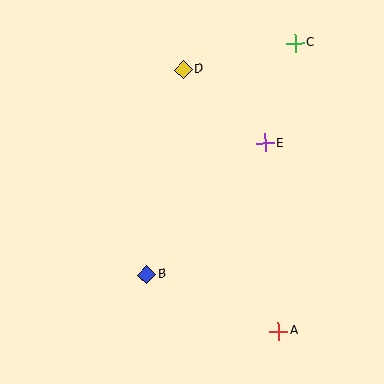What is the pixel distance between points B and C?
The distance between B and C is 275 pixels.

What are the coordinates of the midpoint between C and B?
The midpoint between C and B is at (221, 159).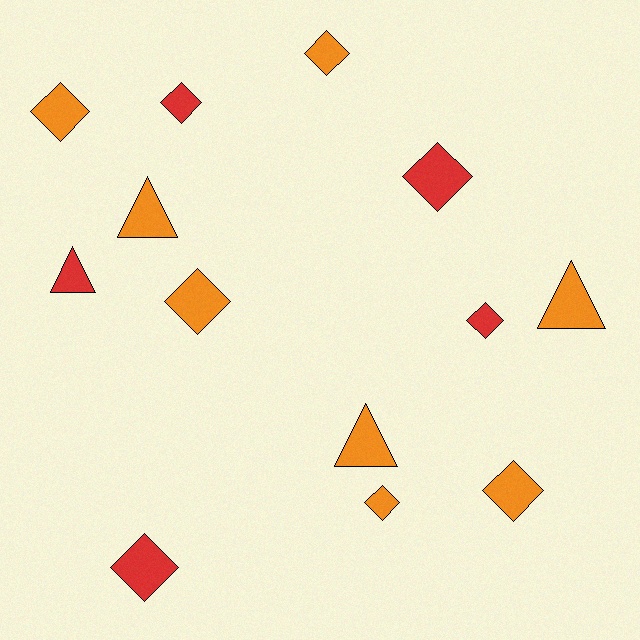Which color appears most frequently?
Orange, with 8 objects.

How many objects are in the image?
There are 13 objects.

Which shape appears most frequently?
Diamond, with 9 objects.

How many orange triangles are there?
There are 3 orange triangles.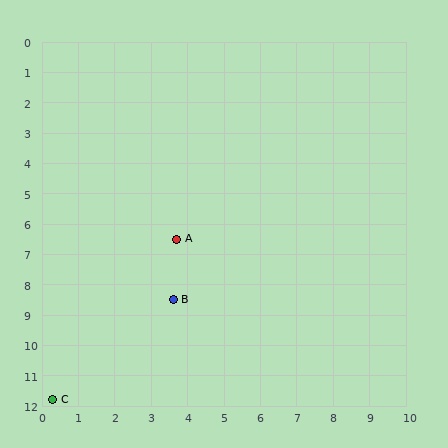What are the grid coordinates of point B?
Point B is at approximately (3.6, 8.5).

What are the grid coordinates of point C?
Point C is at approximately (0.3, 11.8).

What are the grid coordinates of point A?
Point A is at approximately (3.7, 6.5).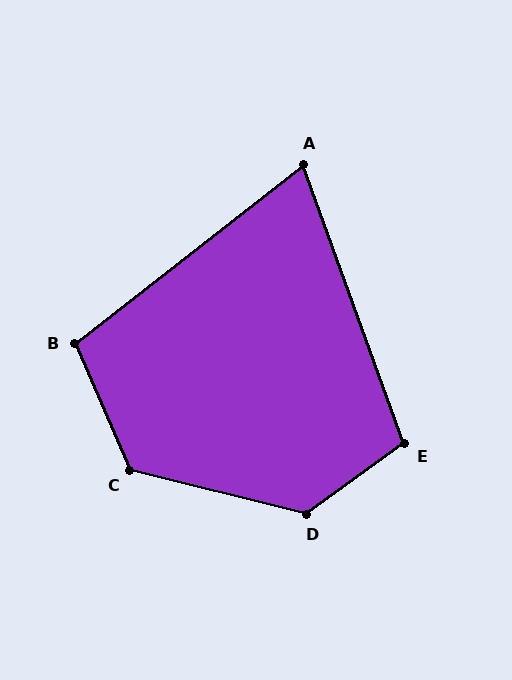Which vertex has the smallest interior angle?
A, at approximately 72 degrees.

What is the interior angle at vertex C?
Approximately 127 degrees (obtuse).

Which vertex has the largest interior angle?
D, at approximately 130 degrees.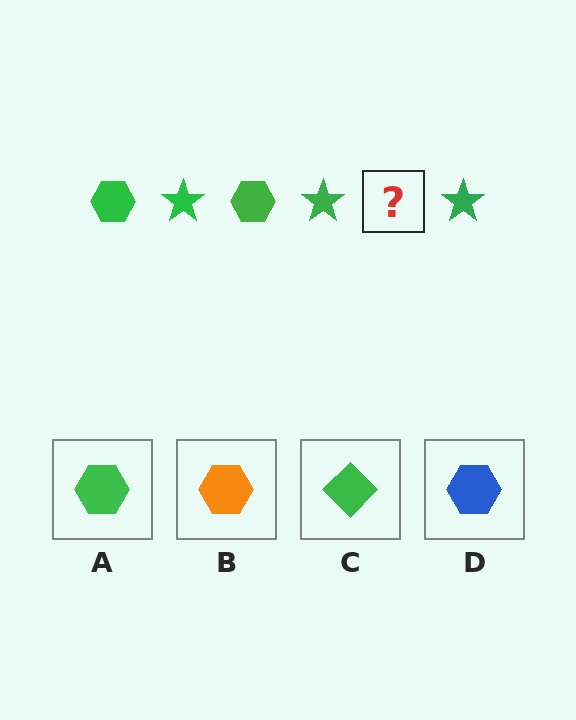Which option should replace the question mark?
Option A.